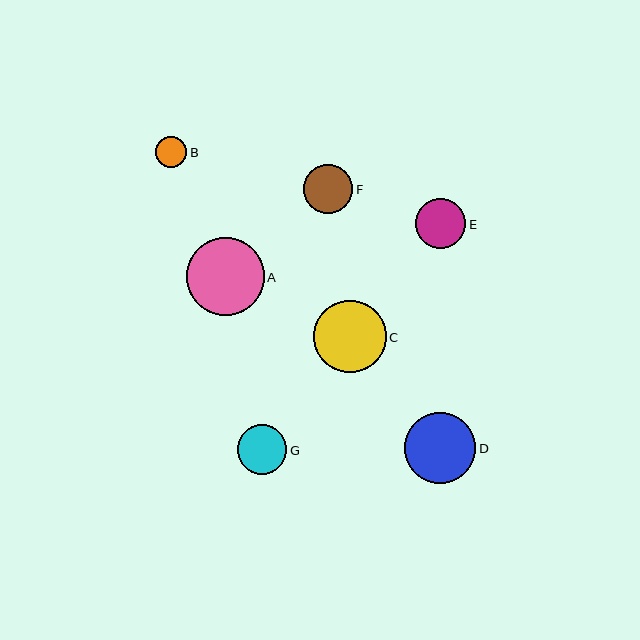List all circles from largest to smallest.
From largest to smallest: A, C, D, E, G, F, B.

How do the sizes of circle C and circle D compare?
Circle C and circle D are approximately the same size.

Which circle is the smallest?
Circle B is the smallest with a size of approximately 31 pixels.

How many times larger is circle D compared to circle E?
Circle D is approximately 1.4 times the size of circle E.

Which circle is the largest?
Circle A is the largest with a size of approximately 78 pixels.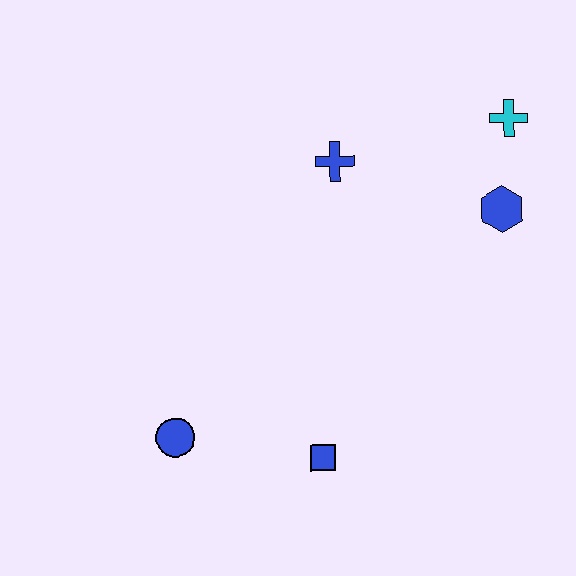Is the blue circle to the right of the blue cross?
No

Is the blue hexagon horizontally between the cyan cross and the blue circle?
Yes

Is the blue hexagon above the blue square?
Yes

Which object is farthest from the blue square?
The cyan cross is farthest from the blue square.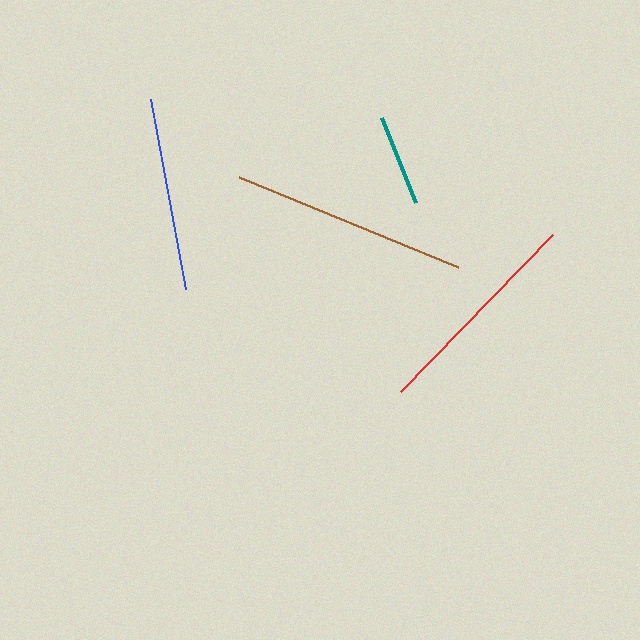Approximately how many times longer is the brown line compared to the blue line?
The brown line is approximately 1.2 times the length of the blue line.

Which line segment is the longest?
The brown line is the longest at approximately 237 pixels.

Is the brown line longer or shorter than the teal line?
The brown line is longer than the teal line.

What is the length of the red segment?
The red segment is approximately 219 pixels long.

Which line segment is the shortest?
The teal line is the shortest at approximately 92 pixels.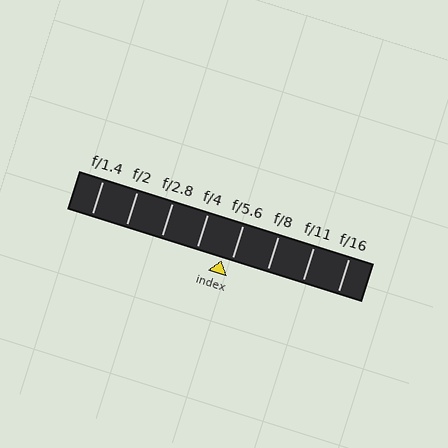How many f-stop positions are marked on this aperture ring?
There are 8 f-stop positions marked.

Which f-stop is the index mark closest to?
The index mark is closest to f/5.6.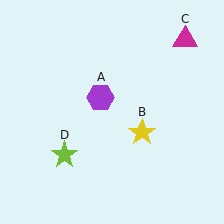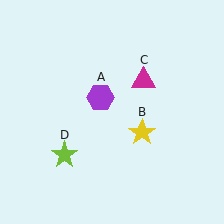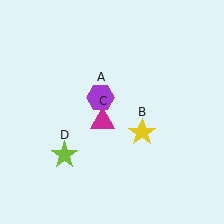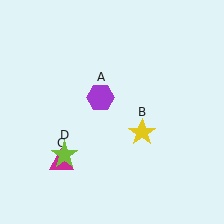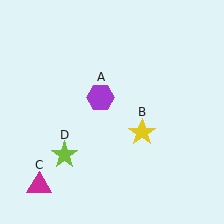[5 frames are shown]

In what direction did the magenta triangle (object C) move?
The magenta triangle (object C) moved down and to the left.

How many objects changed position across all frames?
1 object changed position: magenta triangle (object C).